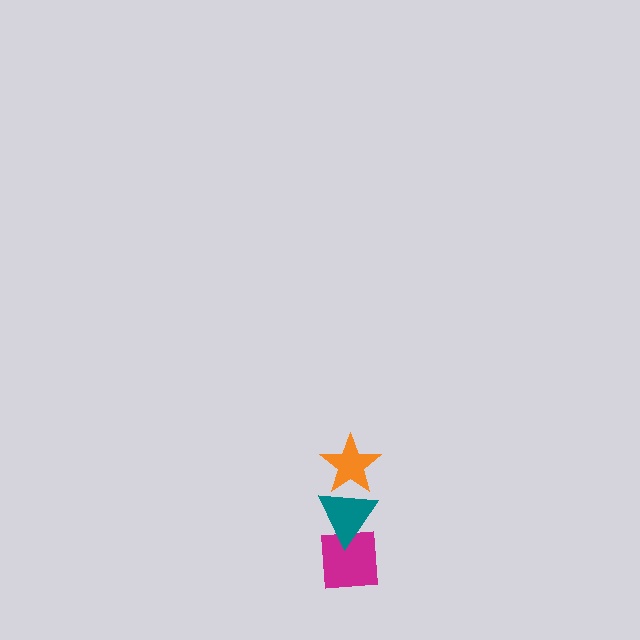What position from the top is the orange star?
The orange star is 1st from the top.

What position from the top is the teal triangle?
The teal triangle is 2nd from the top.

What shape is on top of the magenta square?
The teal triangle is on top of the magenta square.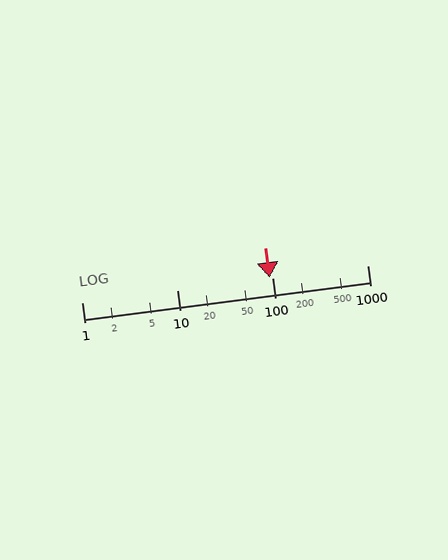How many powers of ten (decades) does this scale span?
The scale spans 3 decades, from 1 to 1000.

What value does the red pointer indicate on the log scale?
The pointer indicates approximately 95.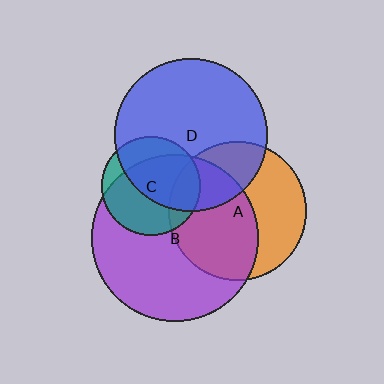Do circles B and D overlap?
Yes.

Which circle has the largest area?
Circle B (purple).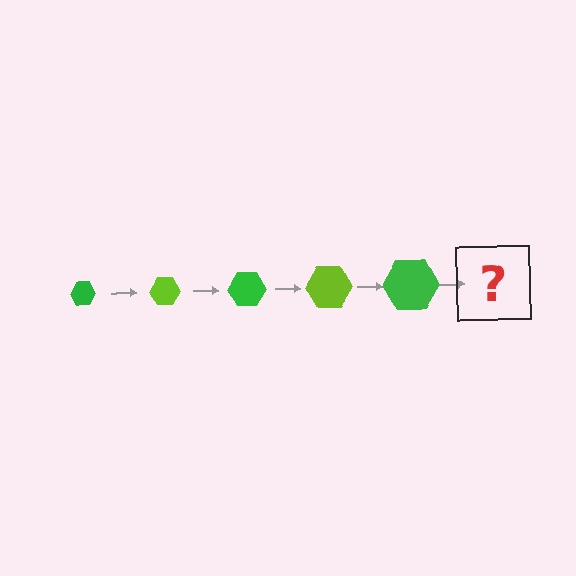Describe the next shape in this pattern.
It should be a lime hexagon, larger than the previous one.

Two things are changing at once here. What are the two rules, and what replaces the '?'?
The two rules are that the hexagon grows larger each step and the color cycles through green and lime. The '?' should be a lime hexagon, larger than the previous one.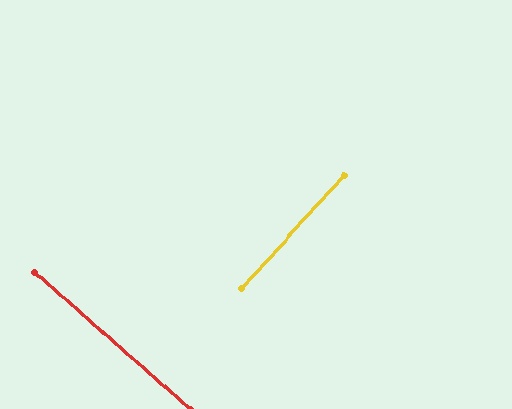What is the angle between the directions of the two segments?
Approximately 90 degrees.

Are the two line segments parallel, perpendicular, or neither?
Perpendicular — they meet at approximately 90°.